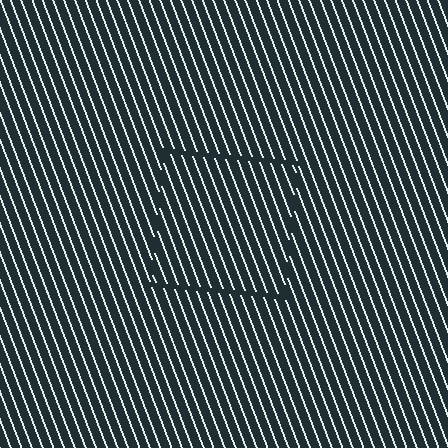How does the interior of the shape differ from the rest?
The interior of the shape contains the same grating, shifted by half a period — the contour is defined by the phase discontinuity where line-ends from the inner and outer gratings abut.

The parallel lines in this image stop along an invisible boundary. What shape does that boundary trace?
An illusory square. The interior of the shape contains the same grating, shifted by half a period — the contour is defined by the phase discontinuity where line-ends from the inner and outer gratings abut.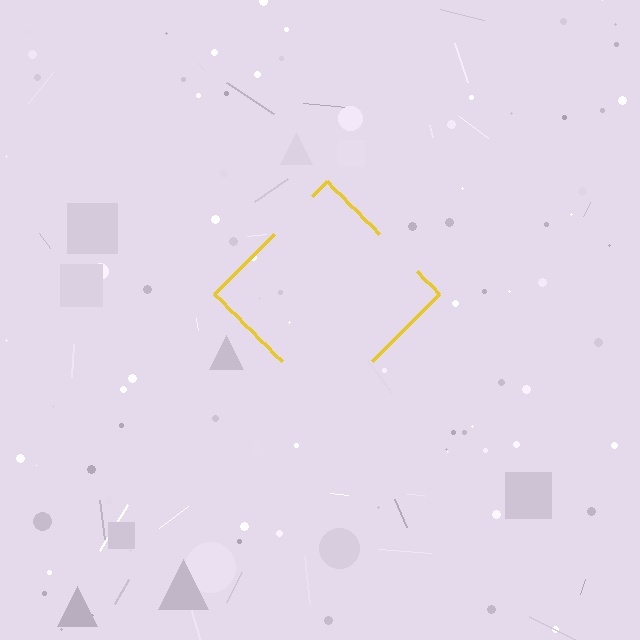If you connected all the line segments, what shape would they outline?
They would outline a diamond.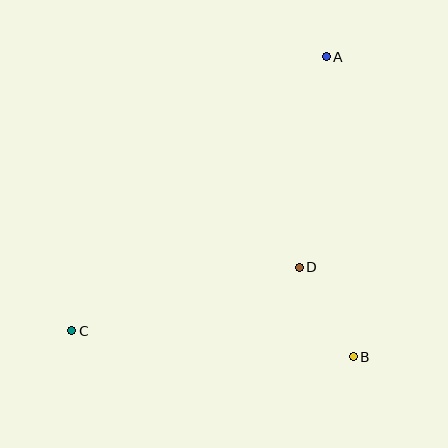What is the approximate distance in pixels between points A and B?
The distance between A and B is approximately 301 pixels.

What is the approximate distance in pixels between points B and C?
The distance between B and C is approximately 282 pixels.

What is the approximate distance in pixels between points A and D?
The distance between A and D is approximately 212 pixels.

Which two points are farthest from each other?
Points A and C are farthest from each other.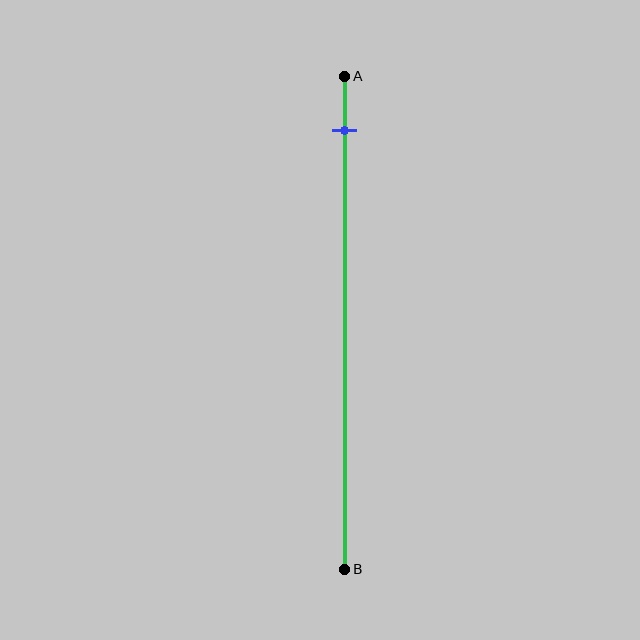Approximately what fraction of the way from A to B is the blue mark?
The blue mark is approximately 10% of the way from A to B.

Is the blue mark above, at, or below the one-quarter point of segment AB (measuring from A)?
The blue mark is above the one-quarter point of segment AB.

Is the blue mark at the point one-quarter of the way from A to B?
No, the mark is at about 10% from A, not at the 25% one-quarter point.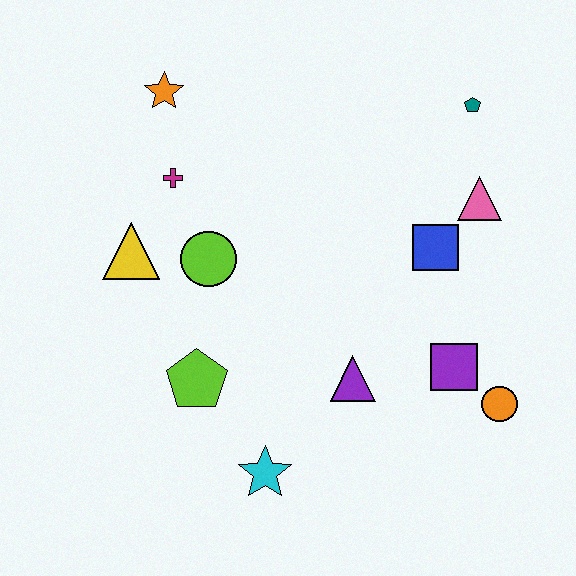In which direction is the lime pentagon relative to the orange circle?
The lime pentagon is to the left of the orange circle.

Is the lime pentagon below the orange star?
Yes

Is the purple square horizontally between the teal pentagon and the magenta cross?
Yes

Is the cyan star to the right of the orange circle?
No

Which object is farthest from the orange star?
The orange circle is farthest from the orange star.